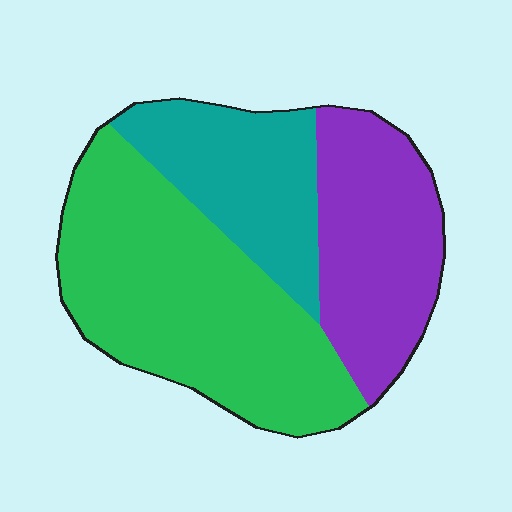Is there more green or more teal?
Green.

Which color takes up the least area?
Teal, at roughly 25%.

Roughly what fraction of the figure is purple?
Purple covers around 30% of the figure.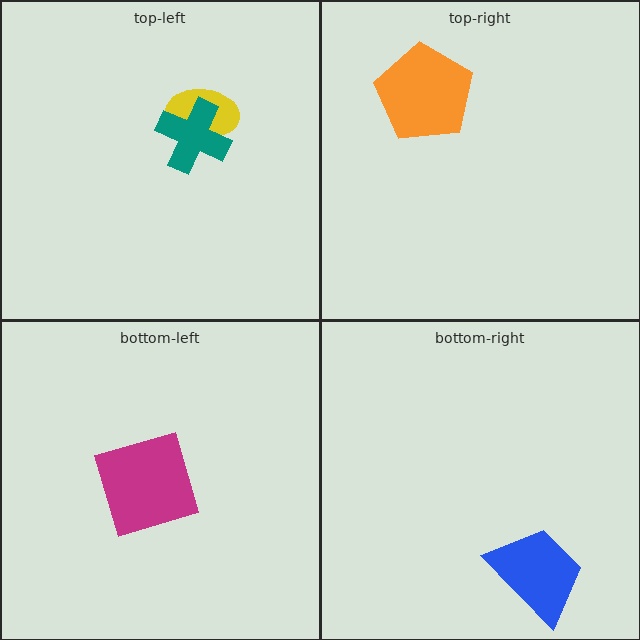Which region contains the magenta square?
The bottom-left region.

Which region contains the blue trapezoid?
The bottom-right region.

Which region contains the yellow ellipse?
The top-left region.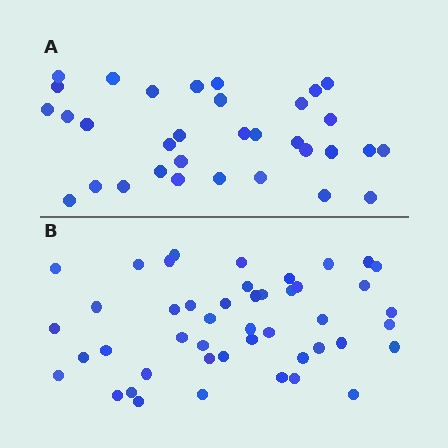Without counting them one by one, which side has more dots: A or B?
Region B (the bottom region) has more dots.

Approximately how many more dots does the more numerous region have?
Region B has approximately 15 more dots than region A.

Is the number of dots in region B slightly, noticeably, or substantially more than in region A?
Region B has noticeably more, but not dramatically so. The ratio is roughly 1.4 to 1.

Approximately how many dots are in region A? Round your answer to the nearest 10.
About 30 dots. (The exact count is 33, which rounds to 30.)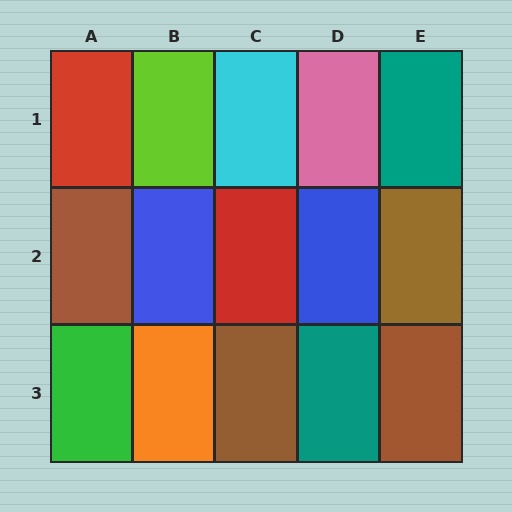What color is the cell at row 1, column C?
Cyan.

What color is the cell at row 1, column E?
Teal.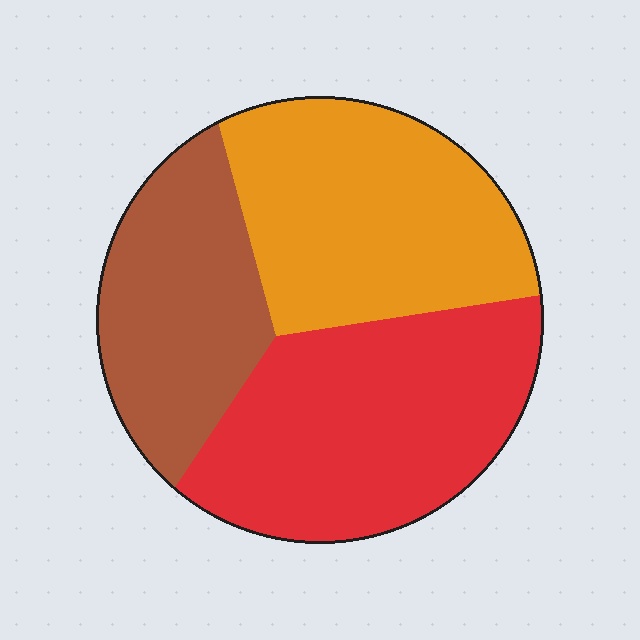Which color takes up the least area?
Brown, at roughly 25%.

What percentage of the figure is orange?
Orange covers 35% of the figure.